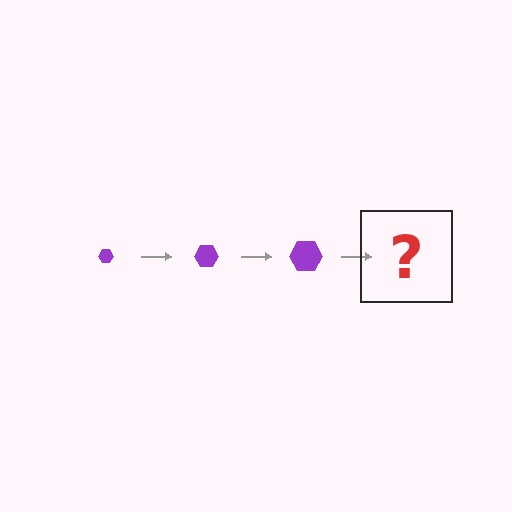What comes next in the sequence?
The next element should be a purple hexagon, larger than the previous one.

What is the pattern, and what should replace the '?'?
The pattern is that the hexagon gets progressively larger each step. The '?' should be a purple hexagon, larger than the previous one.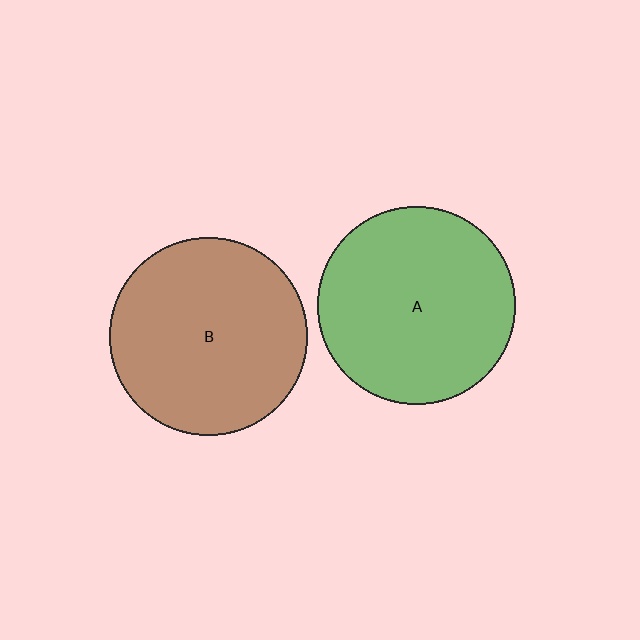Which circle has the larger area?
Circle A (green).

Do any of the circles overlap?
No, none of the circles overlap.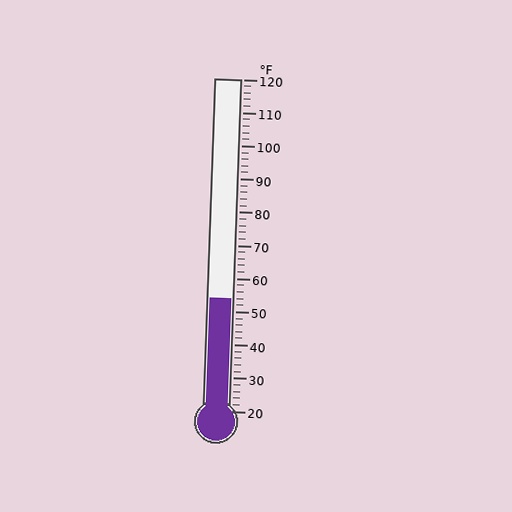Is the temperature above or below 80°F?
The temperature is below 80°F.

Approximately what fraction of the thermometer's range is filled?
The thermometer is filled to approximately 35% of its range.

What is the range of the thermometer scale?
The thermometer scale ranges from 20°F to 120°F.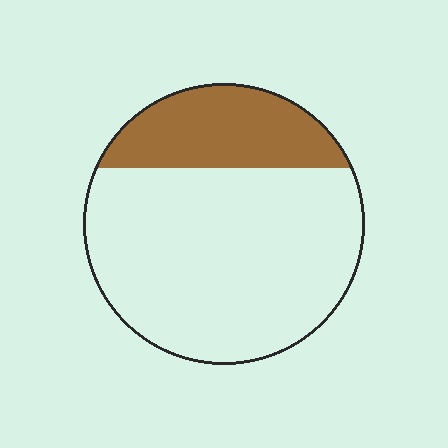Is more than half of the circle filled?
No.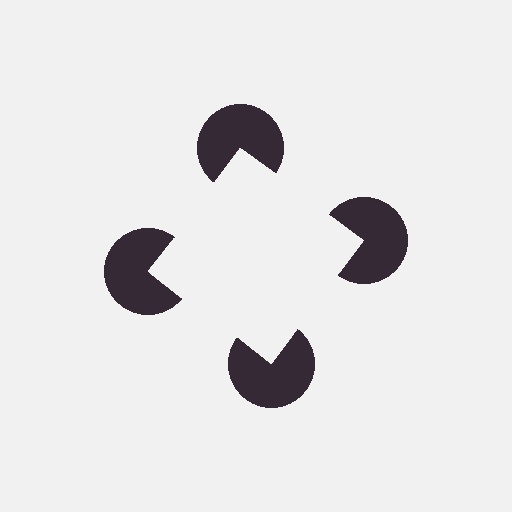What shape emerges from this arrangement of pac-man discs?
An illusory square — its edges are inferred from the aligned wedge cuts in the pac-man discs, not physically drawn.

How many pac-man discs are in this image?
There are 4 — one at each vertex of the illusory square.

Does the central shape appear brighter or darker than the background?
It typically appears slightly brighter than the background, even though no actual brightness change is drawn.